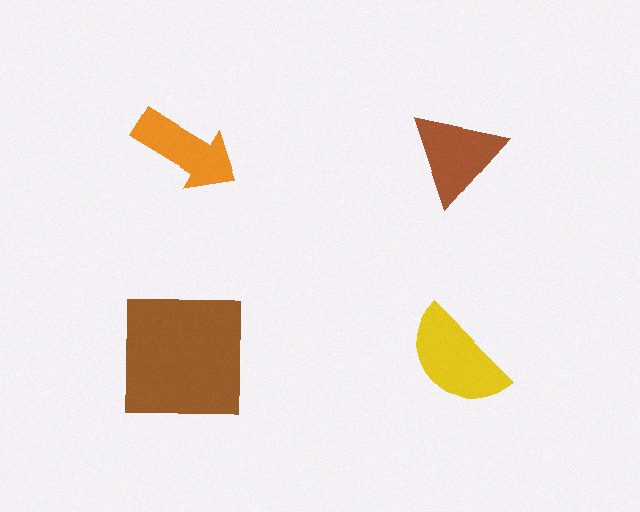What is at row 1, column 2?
A brown triangle.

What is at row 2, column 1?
A brown square.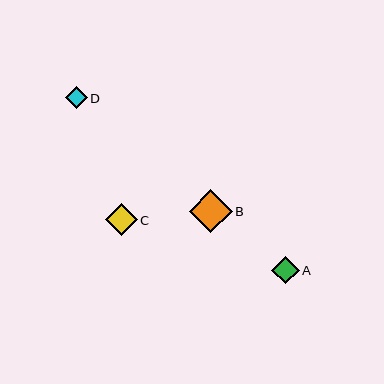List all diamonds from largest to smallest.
From largest to smallest: B, C, A, D.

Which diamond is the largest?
Diamond B is the largest with a size of approximately 43 pixels.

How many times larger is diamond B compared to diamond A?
Diamond B is approximately 1.6 times the size of diamond A.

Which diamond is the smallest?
Diamond D is the smallest with a size of approximately 22 pixels.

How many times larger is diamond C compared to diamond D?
Diamond C is approximately 1.4 times the size of diamond D.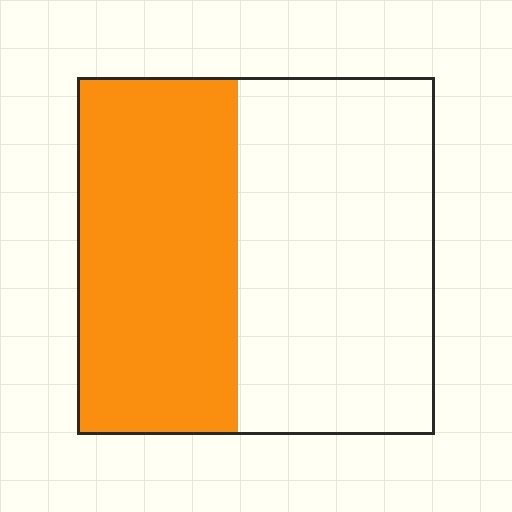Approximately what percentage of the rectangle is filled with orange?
Approximately 45%.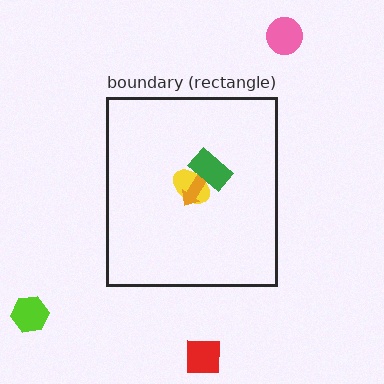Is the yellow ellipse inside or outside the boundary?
Inside.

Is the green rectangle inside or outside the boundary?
Inside.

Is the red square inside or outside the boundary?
Outside.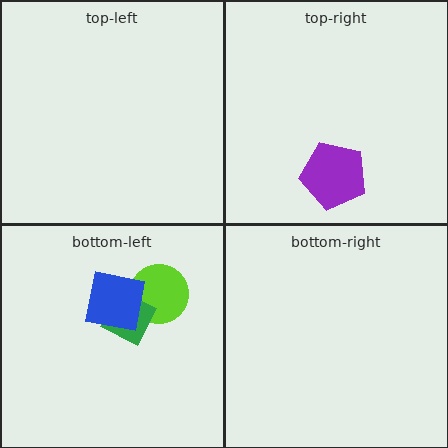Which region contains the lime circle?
The bottom-left region.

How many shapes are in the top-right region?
1.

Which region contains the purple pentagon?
The top-right region.